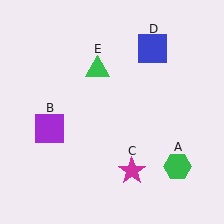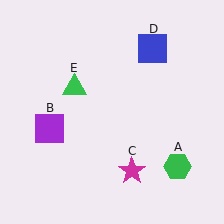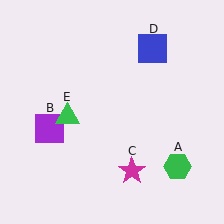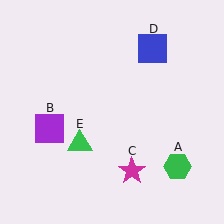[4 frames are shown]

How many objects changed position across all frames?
1 object changed position: green triangle (object E).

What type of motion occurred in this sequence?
The green triangle (object E) rotated counterclockwise around the center of the scene.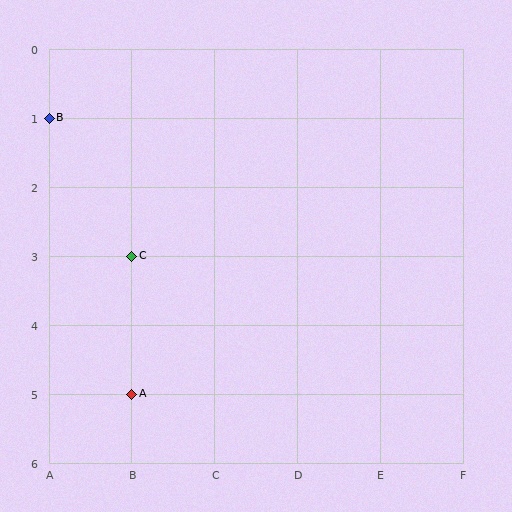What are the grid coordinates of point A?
Point A is at grid coordinates (B, 5).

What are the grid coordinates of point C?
Point C is at grid coordinates (B, 3).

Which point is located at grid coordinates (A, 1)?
Point B is at (A, 1).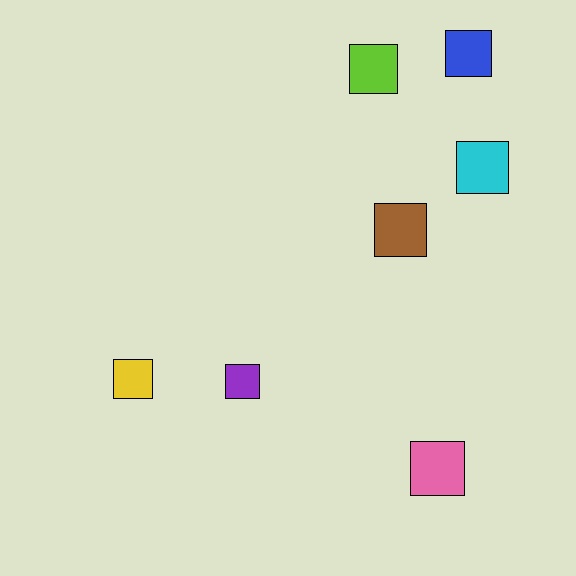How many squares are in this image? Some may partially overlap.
There are 7 squares.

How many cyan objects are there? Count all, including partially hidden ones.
There is 1 cyan object.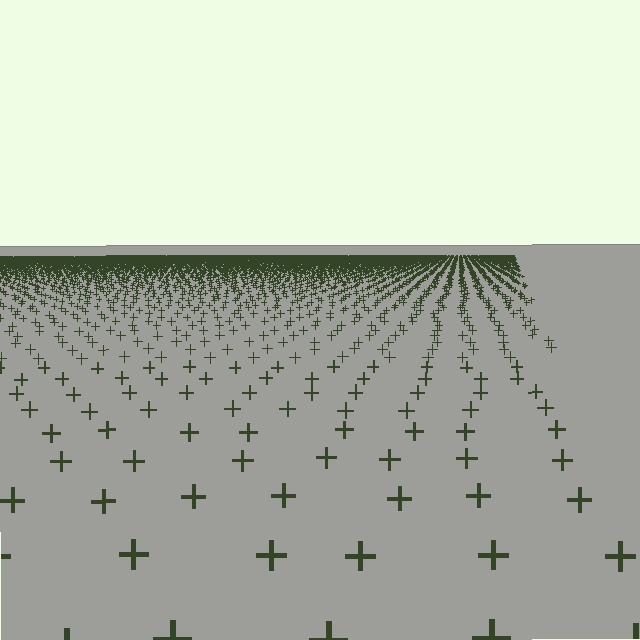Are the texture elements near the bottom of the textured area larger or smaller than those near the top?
Larger. Near the bottom, elements are closer to the viewer and appear at a bigger on-screen size.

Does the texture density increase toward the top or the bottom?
Density increases toward the top.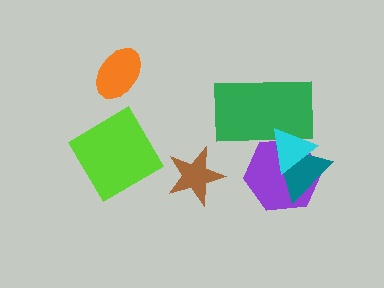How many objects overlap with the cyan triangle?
3 objects overlap with the cyan triangle.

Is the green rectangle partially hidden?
Yes, it is partially covered by another shape.